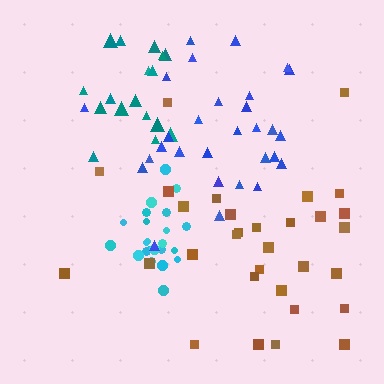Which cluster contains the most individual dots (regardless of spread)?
Brown (32).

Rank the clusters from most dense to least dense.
cyan, blue, teal, brown.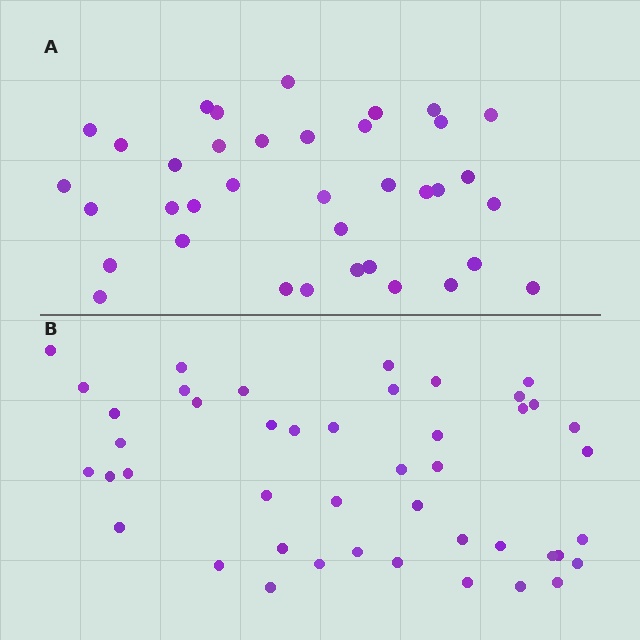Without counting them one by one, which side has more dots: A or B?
Region B (the bottom region) has more dots.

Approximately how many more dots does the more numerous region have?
Region B has roughly 8 or so more dots than region A.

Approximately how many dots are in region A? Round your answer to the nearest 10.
About 40 dots. (The exact count is 37, which rounds to 40.)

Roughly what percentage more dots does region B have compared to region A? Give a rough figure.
About 20% more.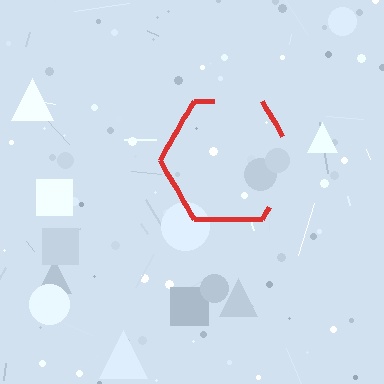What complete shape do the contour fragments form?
The contour fragments form a hexagon.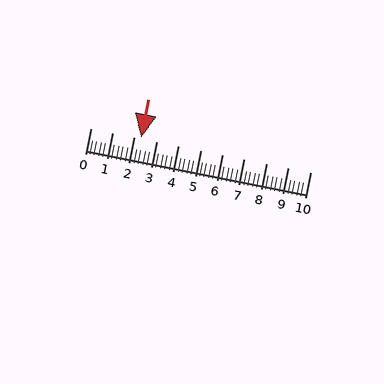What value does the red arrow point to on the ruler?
The red arrow points to approximately 2.3.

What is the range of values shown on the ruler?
The ruler shows values from 0 to 10.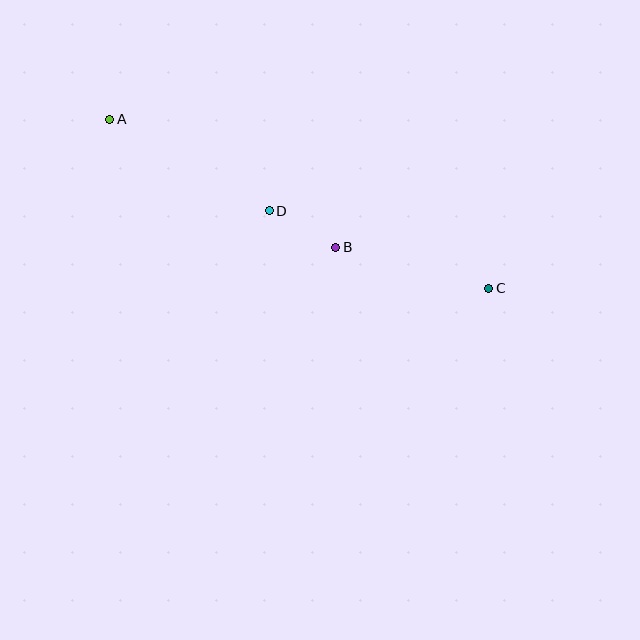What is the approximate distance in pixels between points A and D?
The distance between A and D is approximately 184 pixels.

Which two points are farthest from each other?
Points A and C are farthest from each other.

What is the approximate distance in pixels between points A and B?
The distance between A and B is approximately 260 pixels.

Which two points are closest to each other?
Points B and D are closest to each other.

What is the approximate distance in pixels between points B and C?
The distance between B and C is approximately 159 pixels.